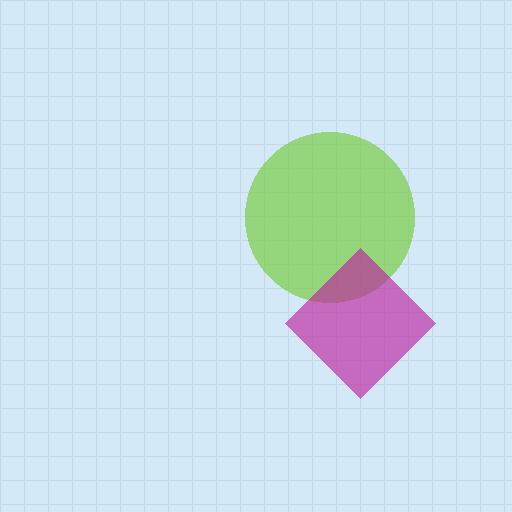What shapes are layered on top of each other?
The layered shapes are: a lime circle, a magenta diamond.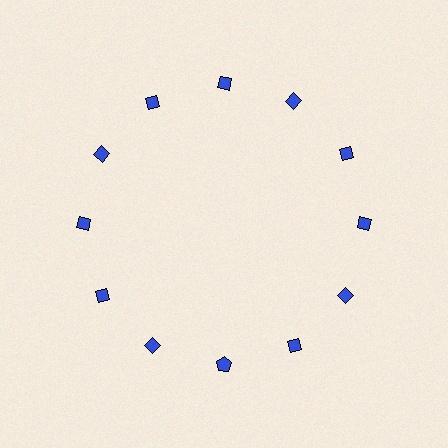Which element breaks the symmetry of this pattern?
The blue pentagon at roughly the 6 o'clock position breaks the symmetry. All other shapes are blue diamonds.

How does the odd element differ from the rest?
It has a different shape: pentagon instead of diamond.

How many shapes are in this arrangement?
There are 12 shapes arranged in a ring pattern.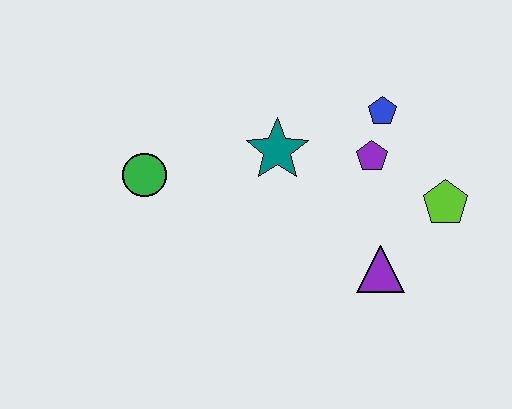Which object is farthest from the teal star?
The lime pentagon is farthest from the teal star.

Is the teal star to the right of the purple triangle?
No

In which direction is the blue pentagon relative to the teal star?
The blue pentagon is to the right of the teal star.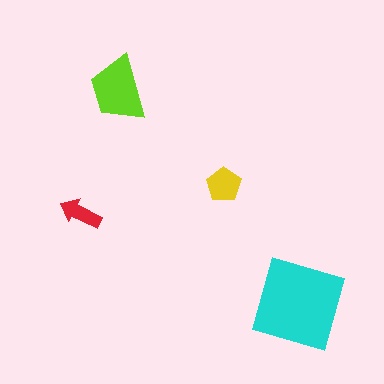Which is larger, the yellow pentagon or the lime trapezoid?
The lime trapezoid.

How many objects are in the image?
There are 4 objects in the image.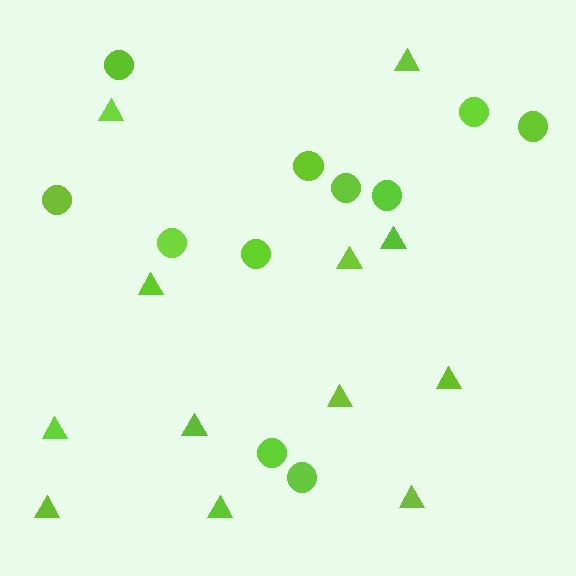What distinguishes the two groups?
There are 2 groups: one group of circles (11) and one group of triangles (12).